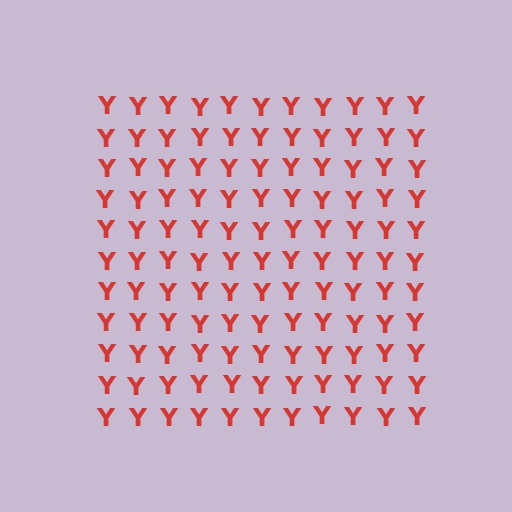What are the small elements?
The small elements are letter Y's.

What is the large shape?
The large shape is a square.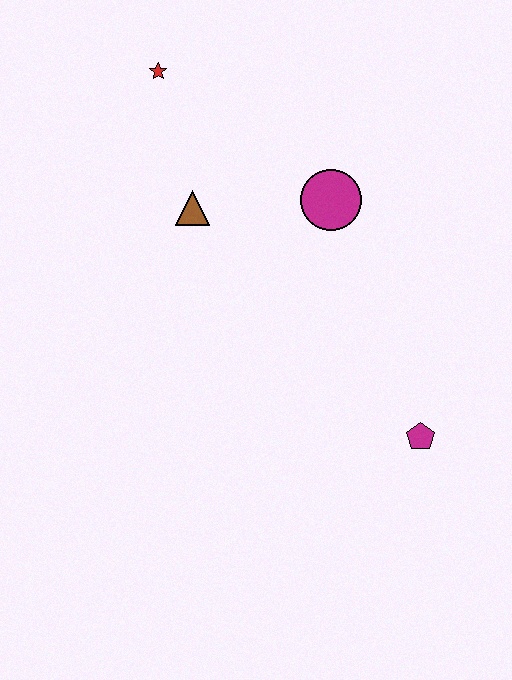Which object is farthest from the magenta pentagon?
The red star is farthest from the magenta pentagon.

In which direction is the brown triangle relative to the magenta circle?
The brown triangle is to the left of the magenta circle.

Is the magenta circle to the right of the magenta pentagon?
No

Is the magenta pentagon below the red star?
Yes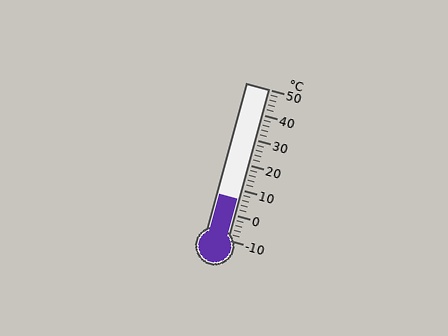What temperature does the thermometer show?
The thermometer shows approximately 6°C.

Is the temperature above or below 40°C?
The temperature is below 40°C.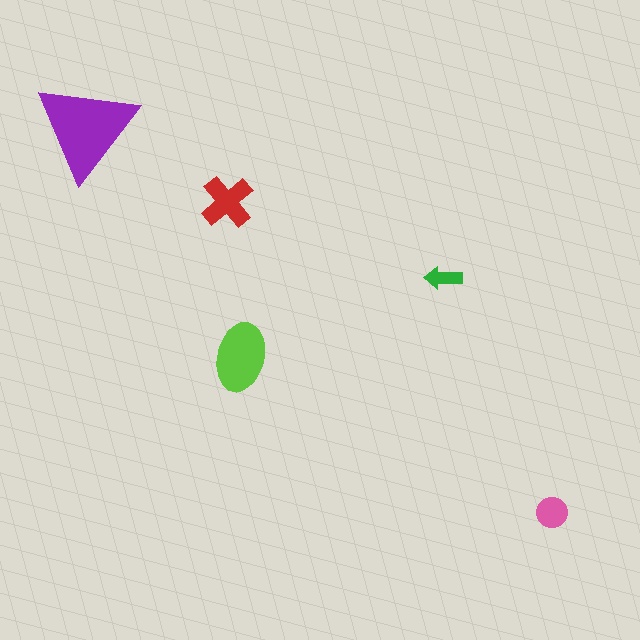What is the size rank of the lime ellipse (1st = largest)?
2nd.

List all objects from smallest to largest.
The green arrow, the pink circle, the red cross, the lime ellipse, the purple triangle.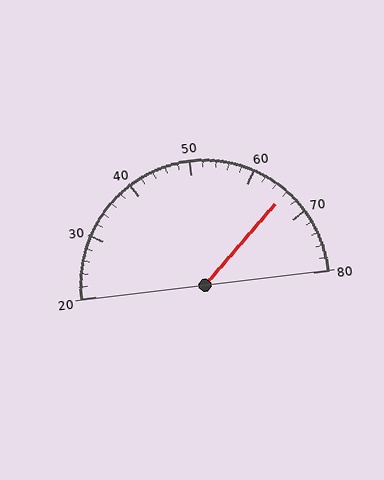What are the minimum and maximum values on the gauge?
The gauge ranges from 20 to 80.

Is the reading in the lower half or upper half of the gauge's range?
The reading is in the upper half of the range (20 to 80).